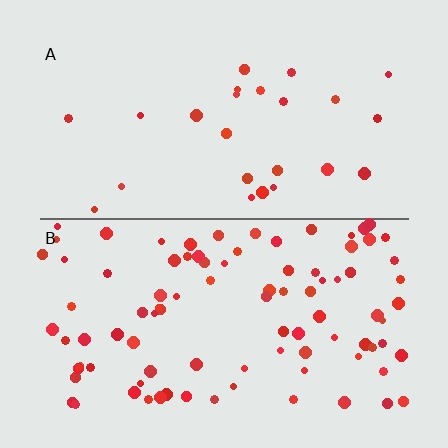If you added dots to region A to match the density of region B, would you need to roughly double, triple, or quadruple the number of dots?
Approximately quadruple.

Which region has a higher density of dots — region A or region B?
B (the bottom).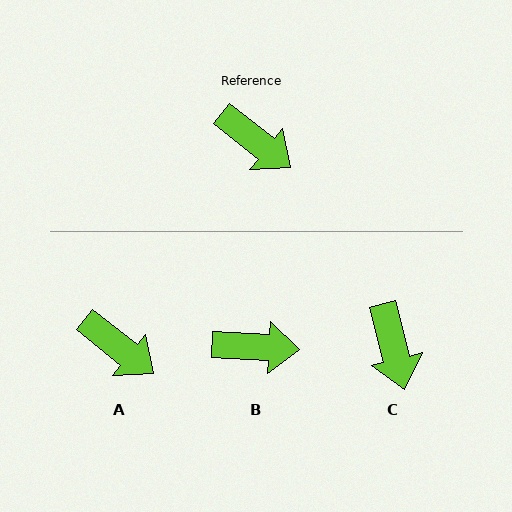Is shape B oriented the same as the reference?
No, it is off by about 35 degrees.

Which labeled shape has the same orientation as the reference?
A.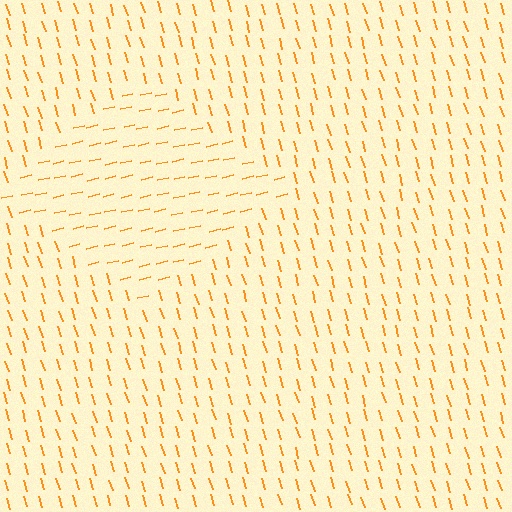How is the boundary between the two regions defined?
The boundary is defined purely by a change in line orientation (approximately 86 degrees difference). All lines are the same color and thickness.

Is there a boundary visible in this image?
Yes, there is a texture boundary formed by a change in line orientation.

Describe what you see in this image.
The image is filled with small orange line segments. A diamond region in the image has lines oriented differently from the surrounding lines, creating a visible texture boundary.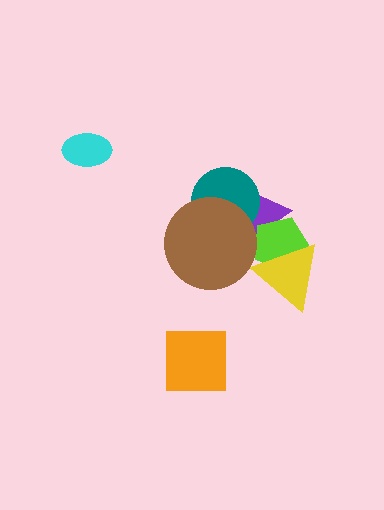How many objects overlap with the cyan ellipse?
0 objects overlap with the cyan ellipse.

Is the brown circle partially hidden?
No, no other shape covers it.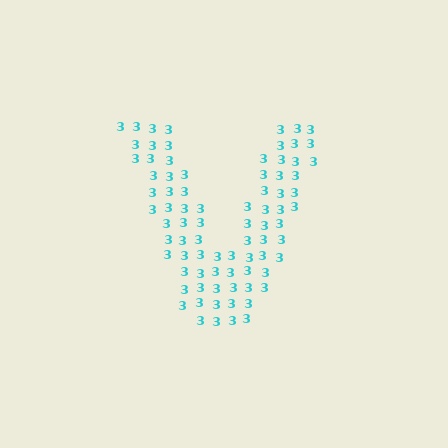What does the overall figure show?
The overall figure shows the letter V.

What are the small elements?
The small elements are digit 3's.